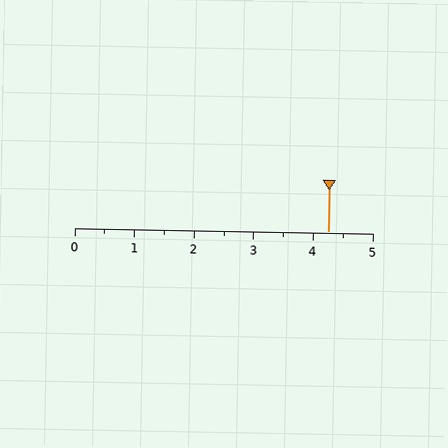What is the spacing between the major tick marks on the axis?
The major ticks are spaced 1 apart.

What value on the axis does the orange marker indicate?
The marker indicates approximately 4.2.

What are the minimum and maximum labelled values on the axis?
The axis runs from 0 to 5.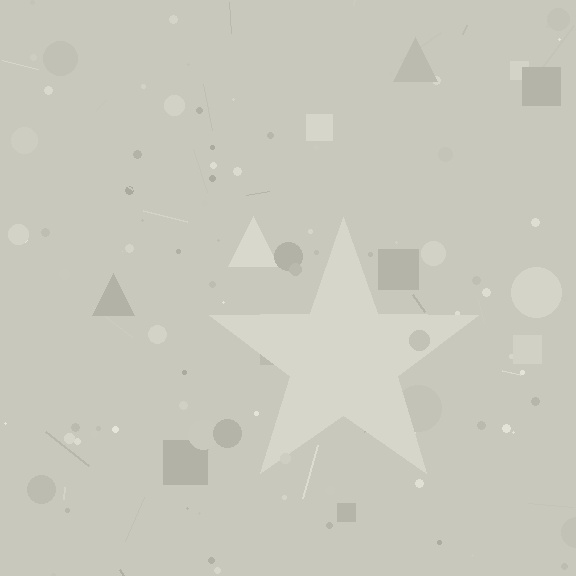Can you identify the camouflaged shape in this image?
The camouflaged shape is a star.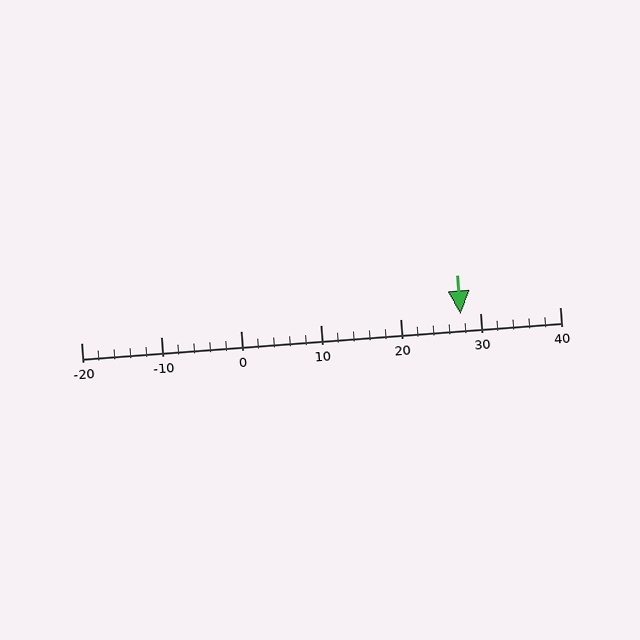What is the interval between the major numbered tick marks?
The major tick marks are spaced 10 units apart.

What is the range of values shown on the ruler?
The ruler shows values from -20 to 40.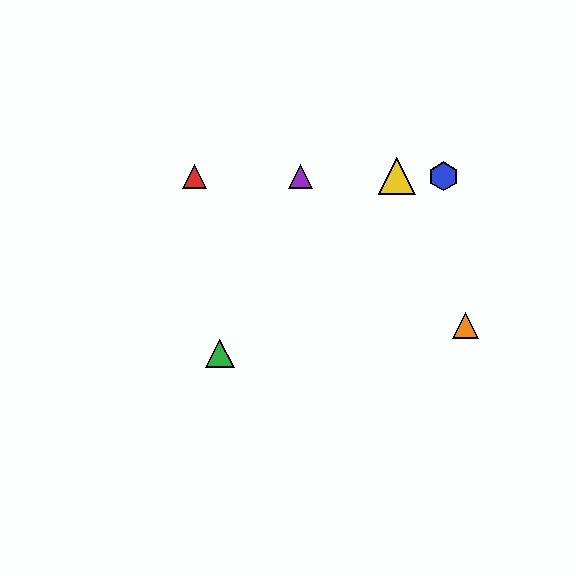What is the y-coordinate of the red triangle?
The red triangle is at y≈176.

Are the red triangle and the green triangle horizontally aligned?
No, the red triangle is at y≈176 and the green triangle is at y≈354.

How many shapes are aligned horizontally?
4 shapes (the red triangle, the blue hexagon, the yellow triangle, the purple triangle) are aligned horizontally.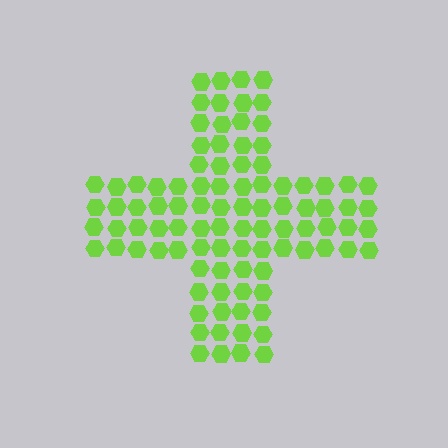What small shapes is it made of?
It is made of small hexagons.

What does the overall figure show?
The overall figure shows a cross.